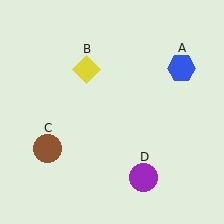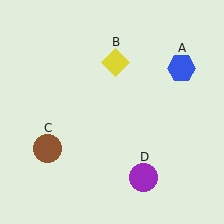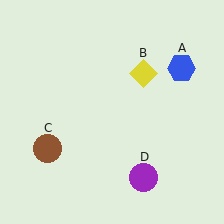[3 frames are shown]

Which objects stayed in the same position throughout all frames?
Blue hexagon (object A) and brown circle (object C) and purple circle (object D) remained stationary.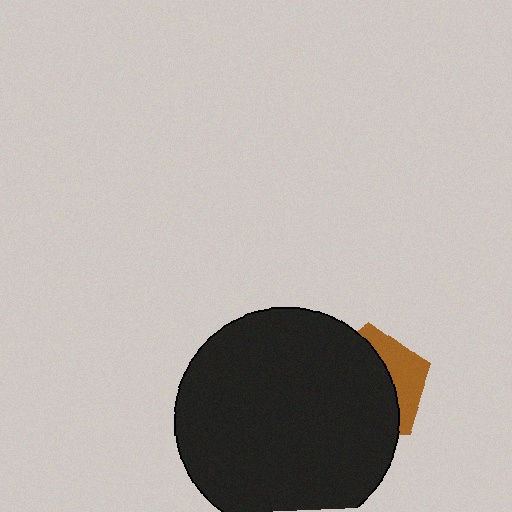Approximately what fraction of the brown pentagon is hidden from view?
Roughly 69% of the brown pentagon is hidden behind the black circle.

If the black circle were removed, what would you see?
You would see the complete brown pentagon.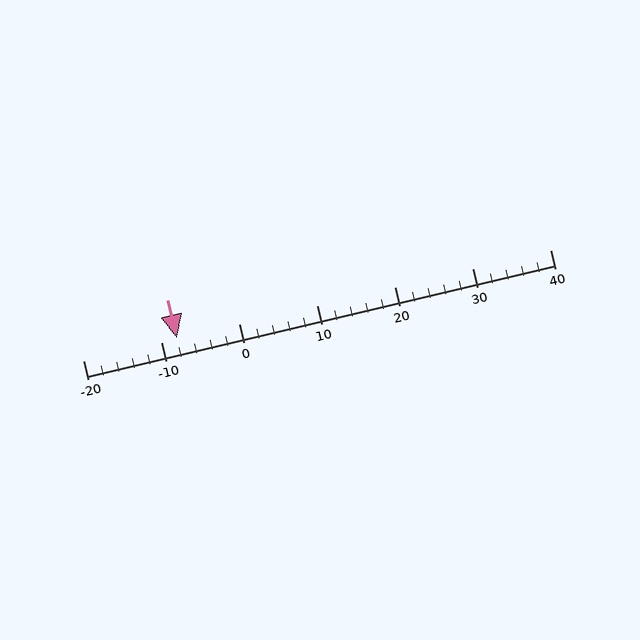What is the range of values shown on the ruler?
The ruler shows values from -20 to 40.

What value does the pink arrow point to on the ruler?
The pink arrow points to approximately -8.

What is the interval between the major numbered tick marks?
The major tick marks are spaced 10 units apart.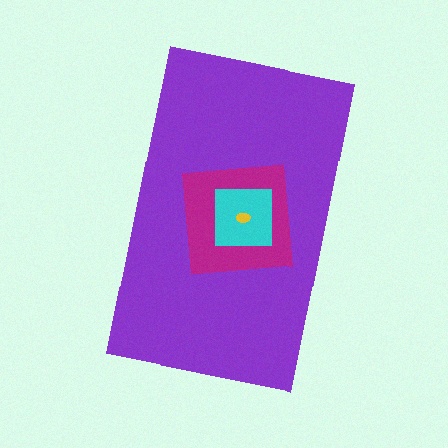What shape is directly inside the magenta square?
The cyan square.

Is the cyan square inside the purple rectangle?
Yes.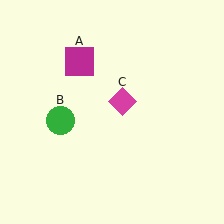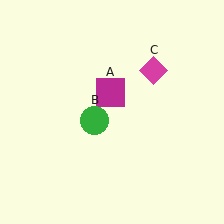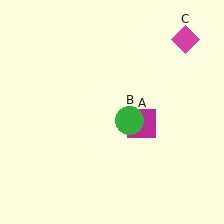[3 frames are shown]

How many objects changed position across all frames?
3 objects changed position: magenta square (object A), green circle (object B), magenta diamond (object C).